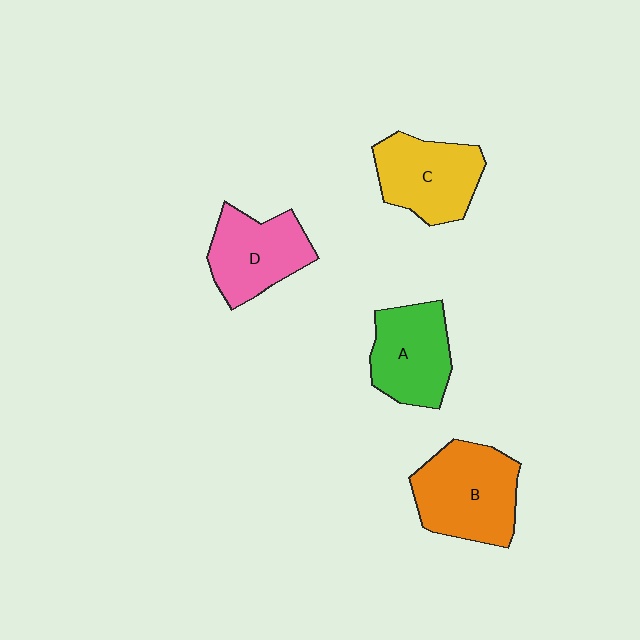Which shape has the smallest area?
Shape D (pink).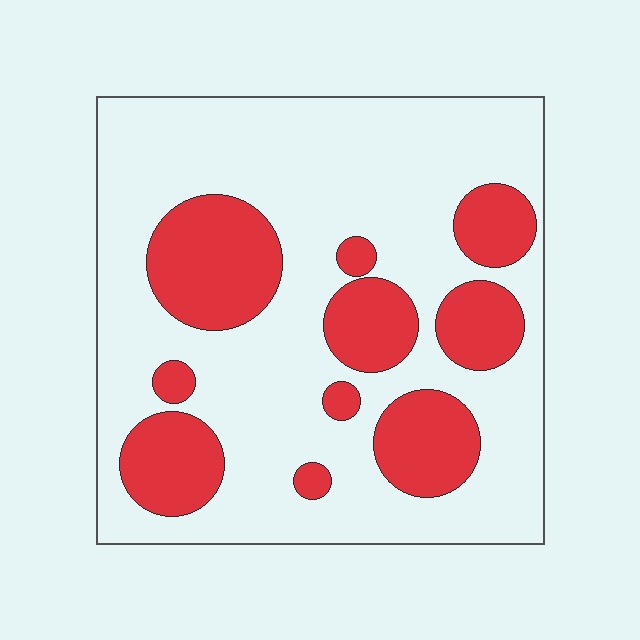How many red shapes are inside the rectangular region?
10.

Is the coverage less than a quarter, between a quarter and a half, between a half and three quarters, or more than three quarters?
Between a quarter and a half.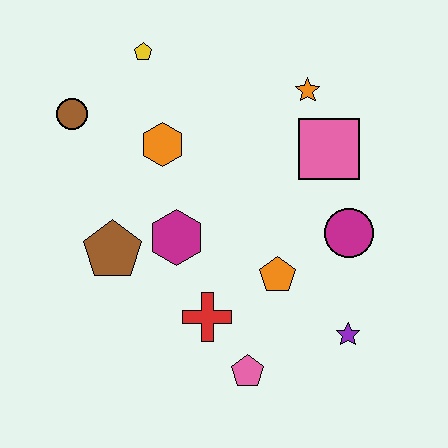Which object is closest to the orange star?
The pink square is closest to the orange star.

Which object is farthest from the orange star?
The pink pentagon is farthest from the orange star.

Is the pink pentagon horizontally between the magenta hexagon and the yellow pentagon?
No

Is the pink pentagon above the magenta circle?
No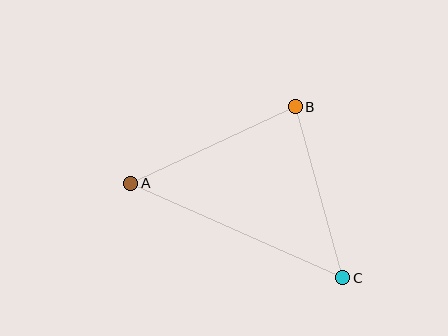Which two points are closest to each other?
Points B and C are closest to each other.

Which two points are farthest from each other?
Points A and C are farthest from each other.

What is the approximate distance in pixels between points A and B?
The distance between A and B is approximately 181 pixels.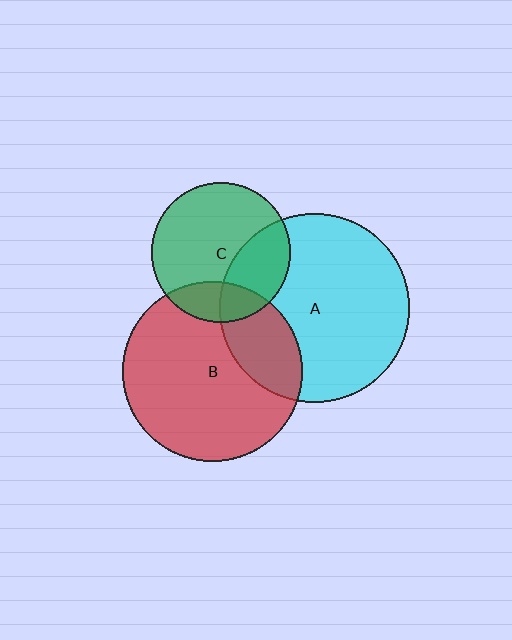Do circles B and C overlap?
Yes.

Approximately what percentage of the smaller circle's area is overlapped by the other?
Approximately 20%.